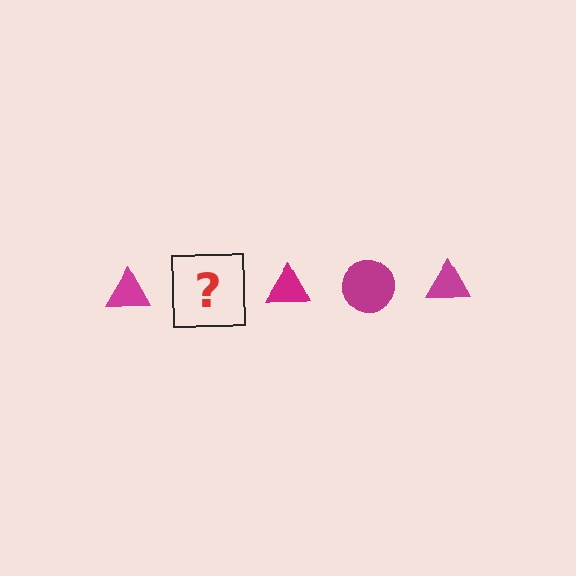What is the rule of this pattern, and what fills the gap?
The rule is that the pattern cycles through triangle, circle shapes in magenta. The gap should be filled with a magenta circle.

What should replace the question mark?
The question mark should be replaced with a magenta circle.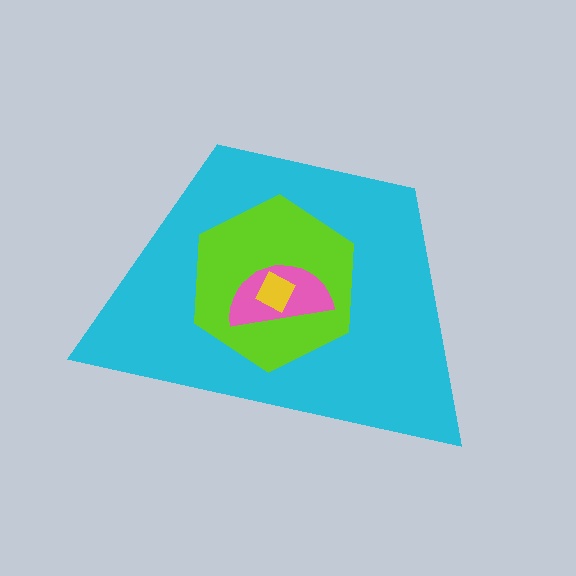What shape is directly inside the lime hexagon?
The pink semicircle.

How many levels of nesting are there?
4.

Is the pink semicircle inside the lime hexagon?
Yes.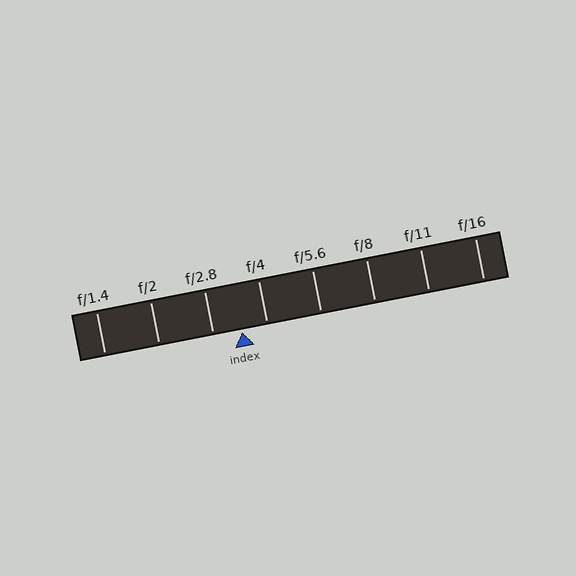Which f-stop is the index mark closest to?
The index mark is closest to f/4.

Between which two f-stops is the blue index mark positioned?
The index mark is between f/2.8 and f/4.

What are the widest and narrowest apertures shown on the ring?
The widest aperture shown is f/1.4 and the narrowest is f/16.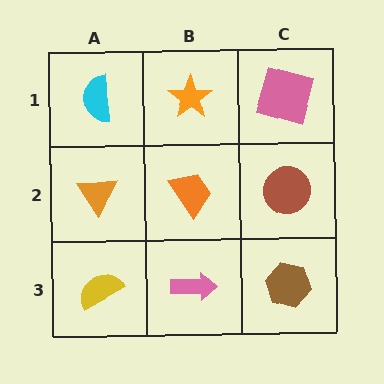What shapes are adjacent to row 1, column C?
A brown circle (row 2, column C), an orange star (row 1, column B).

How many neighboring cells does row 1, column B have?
3.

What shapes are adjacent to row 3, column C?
A brown circle (row 2, column C), a pink arrow (row 3, column B).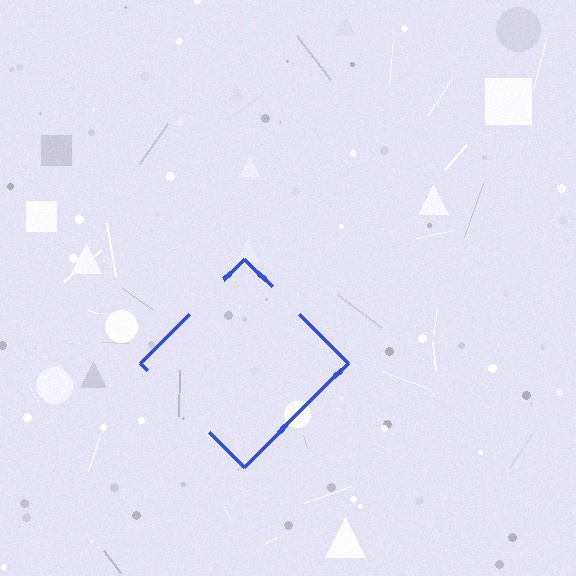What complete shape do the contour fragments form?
The contour fragments form a diamond.